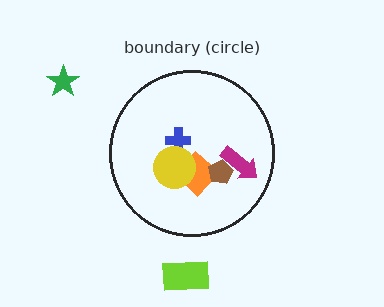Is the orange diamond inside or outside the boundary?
Inside.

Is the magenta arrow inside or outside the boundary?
Inside.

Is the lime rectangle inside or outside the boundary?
Outside.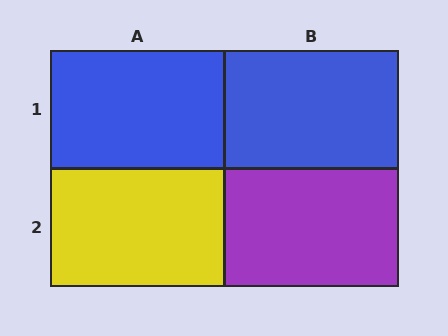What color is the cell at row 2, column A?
Yellow.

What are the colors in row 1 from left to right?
Blue, blue.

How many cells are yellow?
1 cell is yellow.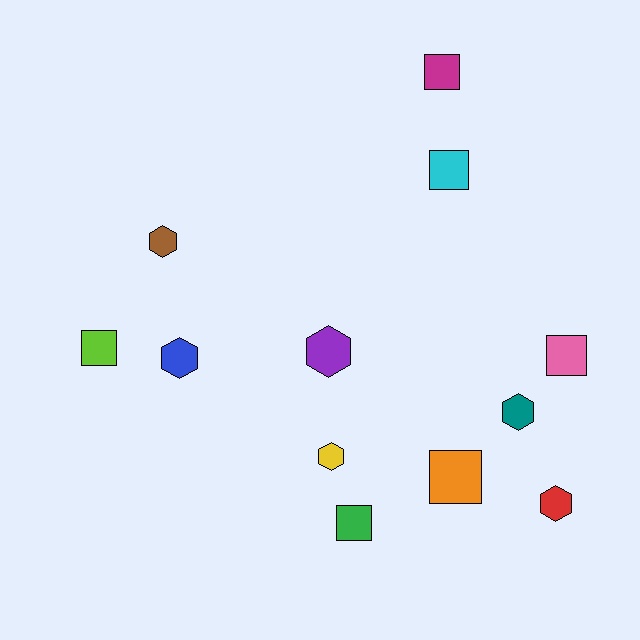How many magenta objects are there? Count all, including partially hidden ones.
There is 1 magenta object.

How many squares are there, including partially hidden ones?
There are 6 squares.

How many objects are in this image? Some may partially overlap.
There are 12 objects.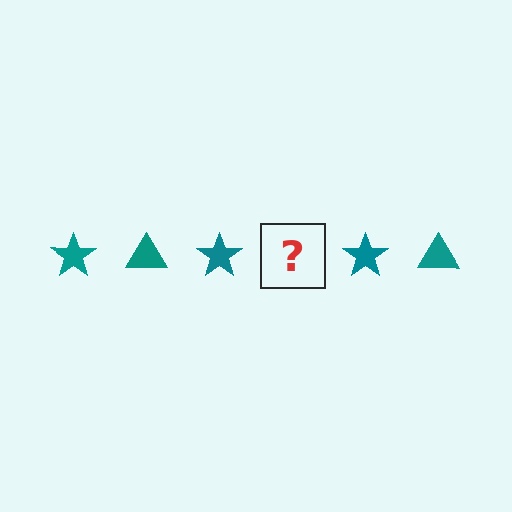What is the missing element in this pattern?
The missing element is a teal triangle.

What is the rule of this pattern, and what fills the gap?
The rule is that the pattern cycles through star, triangle shapes in teal. The gap should be filled with a teal triangle.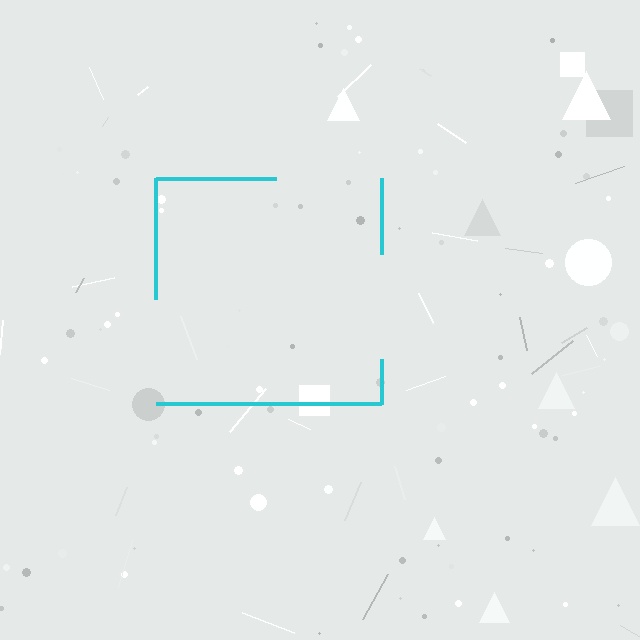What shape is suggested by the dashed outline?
The dashed outline suggests a square.